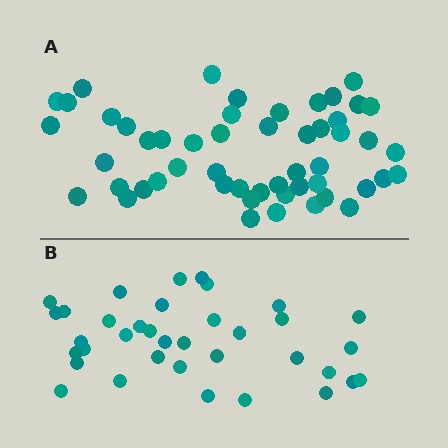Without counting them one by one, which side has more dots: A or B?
Region A (the top region) has more dots.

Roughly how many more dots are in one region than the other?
Region A has approximately 15 more dots than region B.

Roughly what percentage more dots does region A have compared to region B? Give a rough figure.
About 45% more.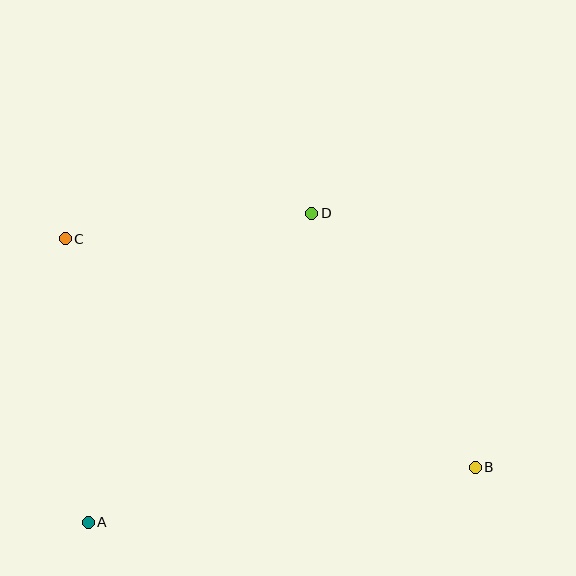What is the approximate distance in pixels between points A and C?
The distance between A and C is approximately 285 pixels.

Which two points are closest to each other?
Points C and D are closest to each other.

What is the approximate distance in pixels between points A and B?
The distance between A and B is approximately 391 pixels.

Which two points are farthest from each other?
Points B and C are farthest from each other.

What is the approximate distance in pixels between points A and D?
The distance between A and D is approximately 382 pixels.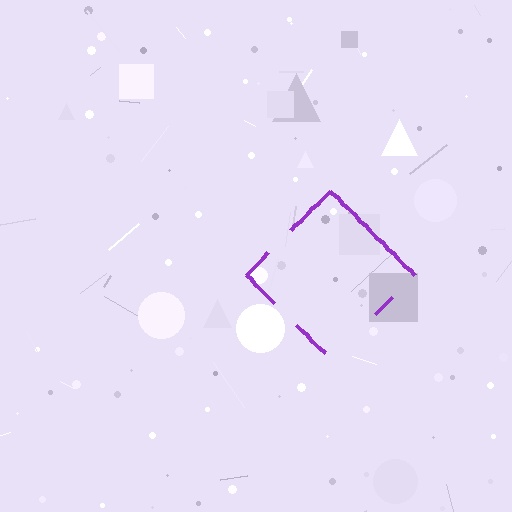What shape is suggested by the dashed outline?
The dashed outline suggests a diamond.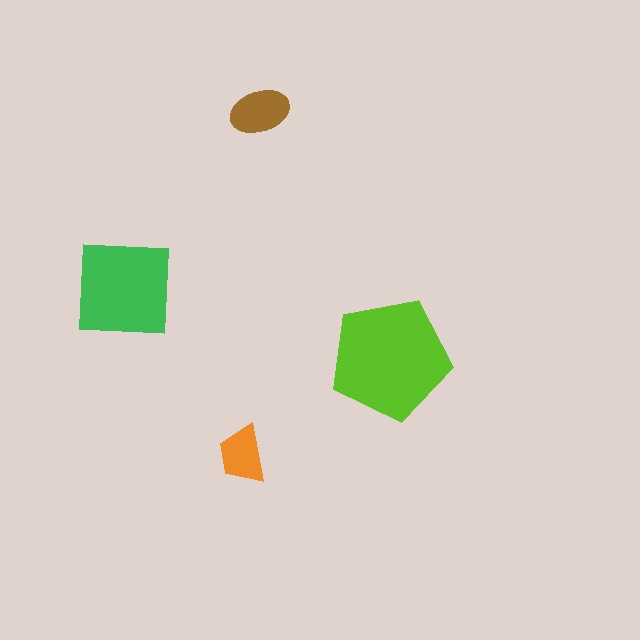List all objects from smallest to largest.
The orange trapezoid, the brown ellipse, the green square, the lime pentagon.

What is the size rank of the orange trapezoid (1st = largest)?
4th.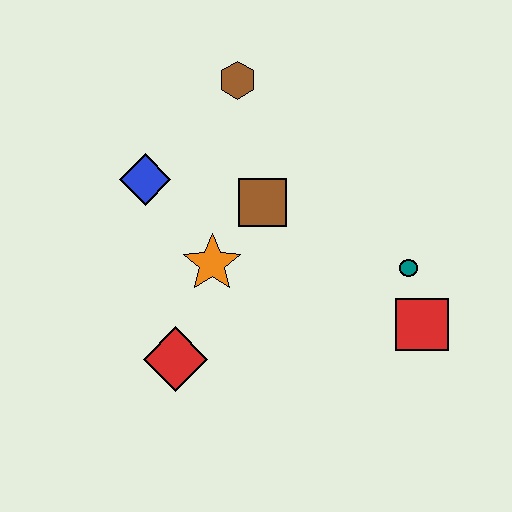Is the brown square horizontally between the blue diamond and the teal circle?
Yes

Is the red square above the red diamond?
Yes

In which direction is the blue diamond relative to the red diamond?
The blue diamond is above the red diamond.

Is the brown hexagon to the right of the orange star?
Yes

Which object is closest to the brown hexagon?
The brown square is closest to the brown hexagon.